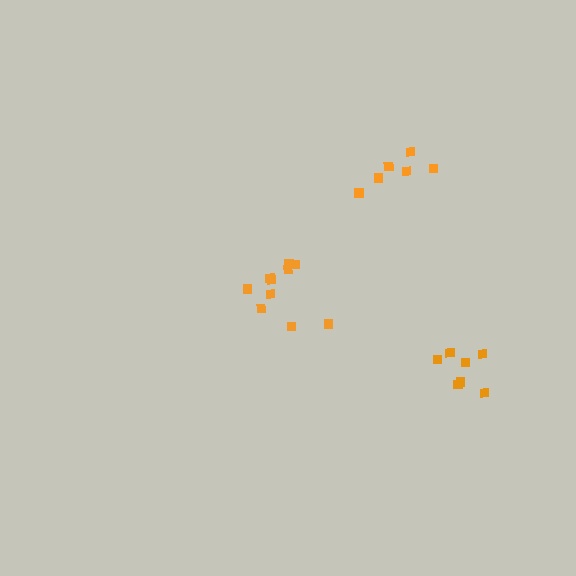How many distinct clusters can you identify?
There are 3 distinct clusters.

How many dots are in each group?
Group 1: 10 dots, Group 2: 7 dots, Group 3: 6 dots (23 total).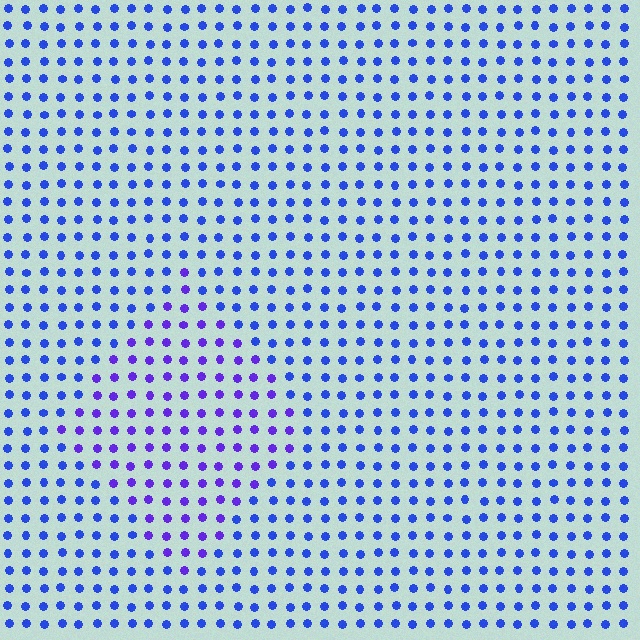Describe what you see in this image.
The image is filled with small blue elements in a uniform arrangement. A diamond-shaped region is visible where the elements are tinted to a slightly different hue, forming a subtle color boundary.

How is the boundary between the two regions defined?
The boundary is defined purely by a slight shift in hue (about 31 degrees). Spacing, size, and orientation are identical on both sides.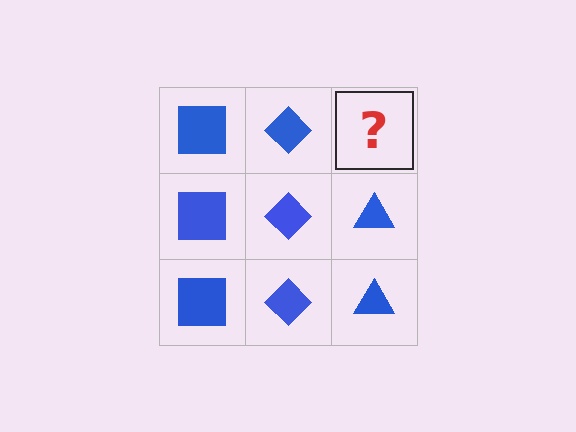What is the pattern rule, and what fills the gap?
The rule is that each column has a consistent shape. The gap should be filled with a blue triangle.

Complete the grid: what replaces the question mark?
The question mark should be replaced with a blue triangle.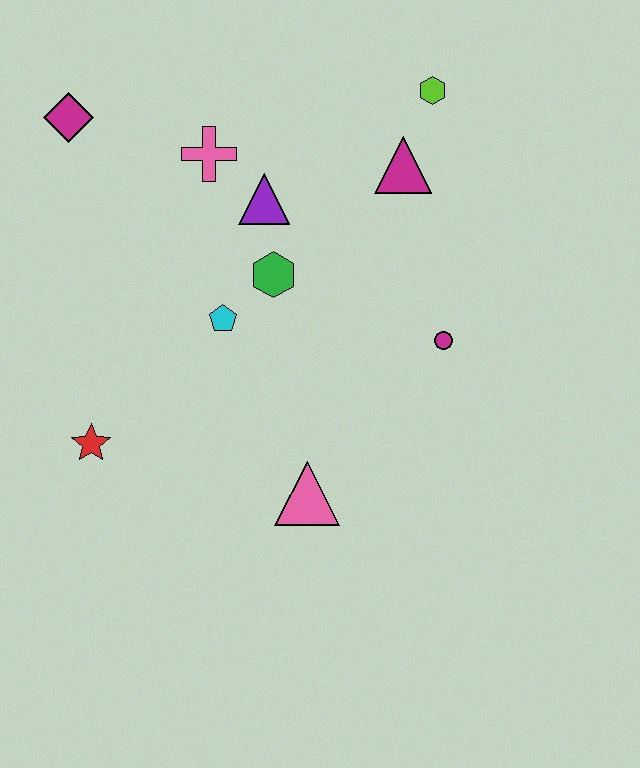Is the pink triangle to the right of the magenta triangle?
No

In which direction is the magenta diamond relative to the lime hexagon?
The magenta diamond is to the left of the lime hexagon.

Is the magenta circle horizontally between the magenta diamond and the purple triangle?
No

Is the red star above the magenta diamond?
No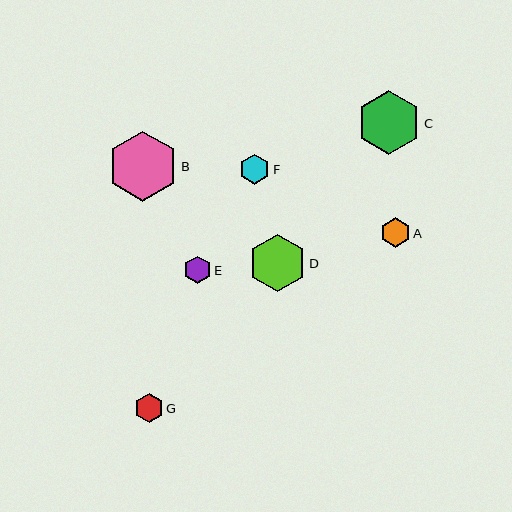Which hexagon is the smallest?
Hexagon E is the smallest with a size of approximately 27 pixels.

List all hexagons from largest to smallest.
From largest to smallest: B, C, D, F, A, G, E.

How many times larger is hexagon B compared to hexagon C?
Hexagon B is approximately 1.1 times the size of hexagon C.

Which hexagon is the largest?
Hexagon B is the largest with a size of approximately 70 pixels.